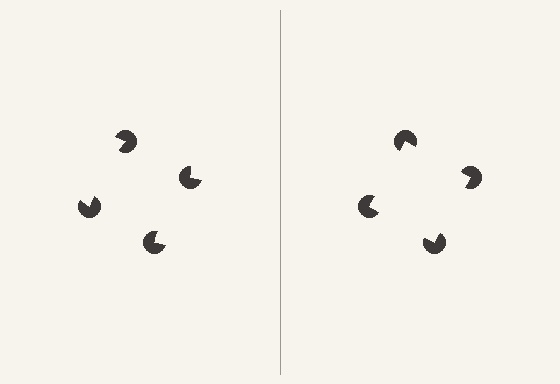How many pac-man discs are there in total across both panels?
8 — 4 on each side.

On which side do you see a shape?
An illusory square appears on the right side. On the left side the wedge cuts are rotated, so no coherent shape forms.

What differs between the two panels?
The pac-man discs are positioned identically on both sides; only the wedge orientations differ. On the right they align to a square; on the left they are misaligned.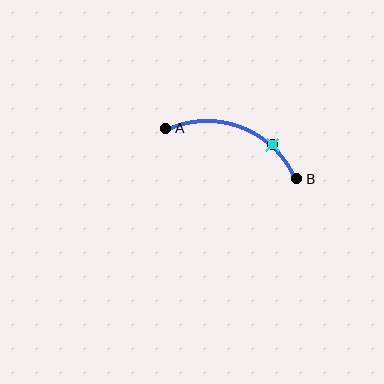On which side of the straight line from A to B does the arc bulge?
The arc bulges above the straight line connecting A and B.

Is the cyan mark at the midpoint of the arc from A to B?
No. The cyan mark lies on the arc but is closer to endpoint B. The arc midpoint would be at the point on the curve equidistant along the arc from both A and B.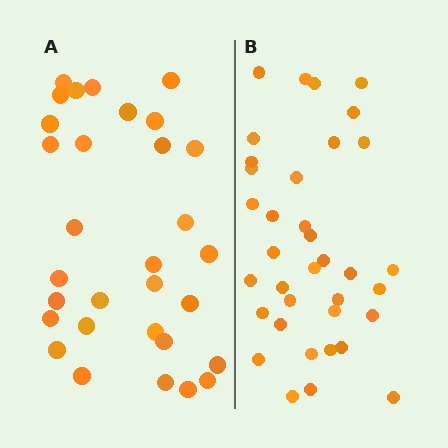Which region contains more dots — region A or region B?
Region B (the right region) has more dots.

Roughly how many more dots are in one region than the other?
Region B has about 5 more dots than region A.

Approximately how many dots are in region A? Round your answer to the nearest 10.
About 30 dots. (The exact count is 31, which rounds to 30.)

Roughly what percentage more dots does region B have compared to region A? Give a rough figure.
About 15% more.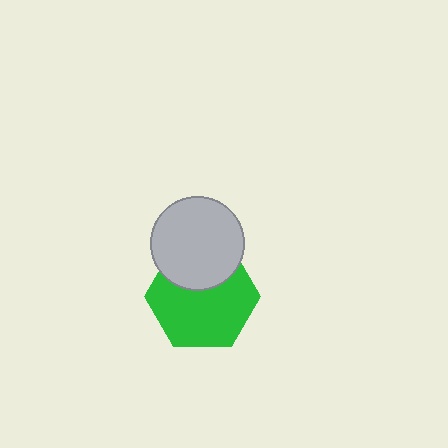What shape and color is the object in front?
The object in front is a light gray circle.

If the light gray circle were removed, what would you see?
You would see the complete green hexagon.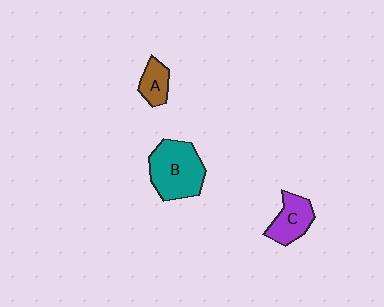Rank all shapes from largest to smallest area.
From largest to smallest: B (teal), C (purple), A (brown).